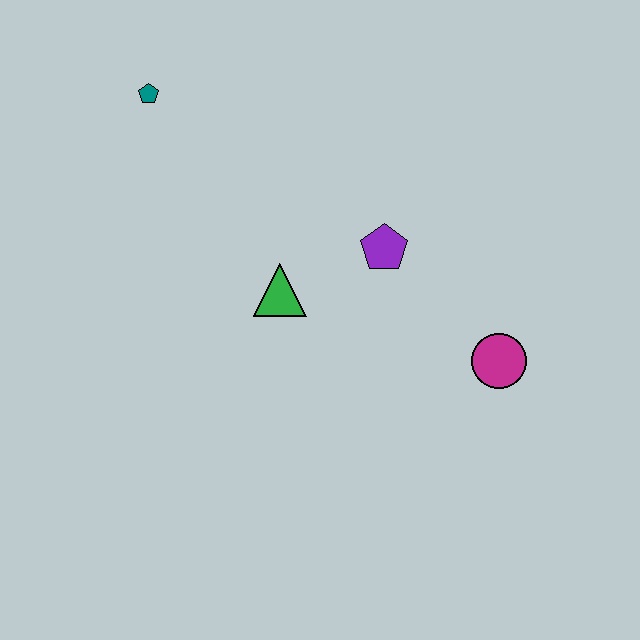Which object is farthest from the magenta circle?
The teal pentagon is farthest from the magenta circle.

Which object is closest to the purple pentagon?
The green triangle is closest to the purple pentagon.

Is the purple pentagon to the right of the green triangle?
Yes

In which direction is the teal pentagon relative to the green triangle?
The teal pentagon is above the green triangle.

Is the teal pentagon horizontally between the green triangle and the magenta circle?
No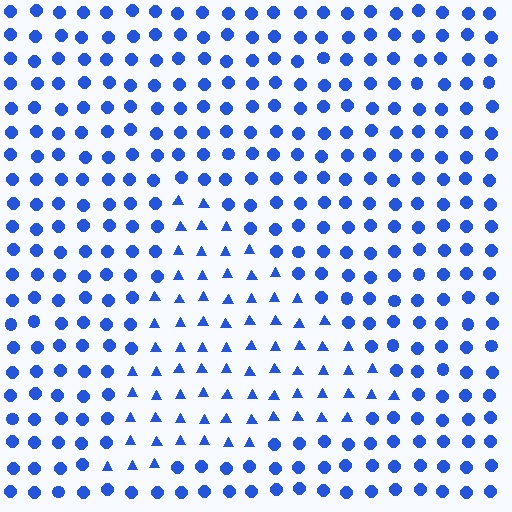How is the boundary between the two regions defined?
The boundary is defined by a change in element shape: triangles inside vs. circles outside. All elements share the same color and spacing.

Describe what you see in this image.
The image is filled with small blue elements arranged in a uniform grid. A triangle-shaped region contains triangles, while the surrounding area contains circles. The boundary is defined purely by the change in element shape.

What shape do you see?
I see a triangle.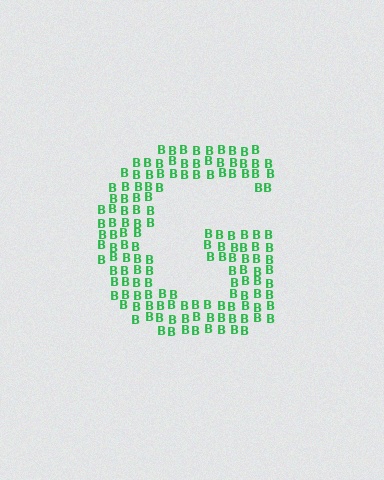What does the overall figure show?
The overall figure shows the letter G.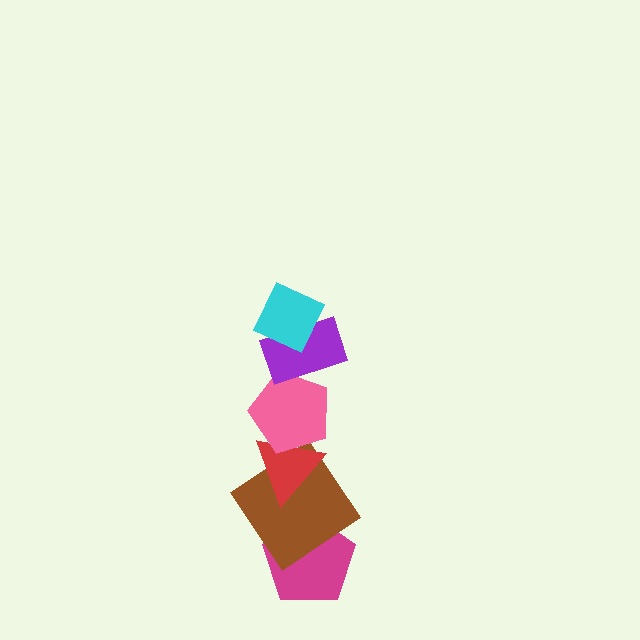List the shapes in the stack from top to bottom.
From top to bottom: the cyan diamond, the purple rectangle, the pink pentagon, the red triangle, the brown diamond, the magenta pentagon.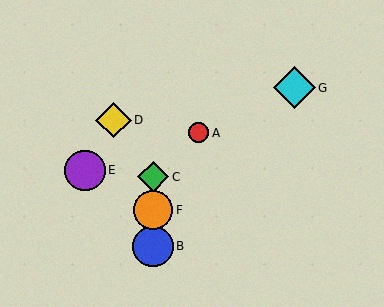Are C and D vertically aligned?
No, C is at x≈153 and D is at x≈113.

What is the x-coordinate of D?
Object D is at x≈113.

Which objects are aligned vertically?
Objects B, C, F are aligned vertically.